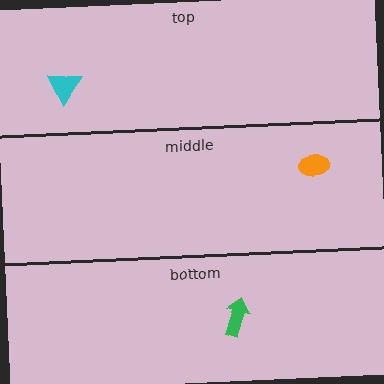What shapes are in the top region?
The cyan triangle.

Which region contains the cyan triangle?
The top region.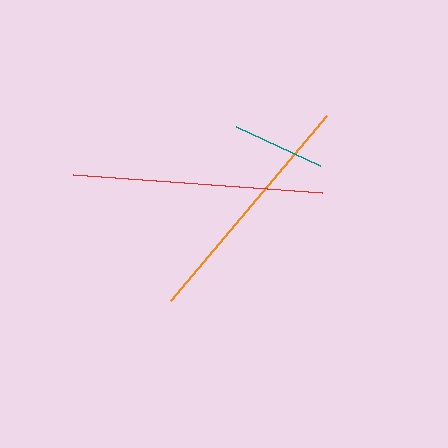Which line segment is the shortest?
The teal line is the shortest at approximately 93 pixels.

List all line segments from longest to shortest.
From longest to shortest: red, orange, teal.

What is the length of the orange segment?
The orange segment is approximately 241 pixels long.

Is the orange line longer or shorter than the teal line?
The orange line is longer than the teal line.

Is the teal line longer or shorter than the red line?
The red line is longer than the teal line.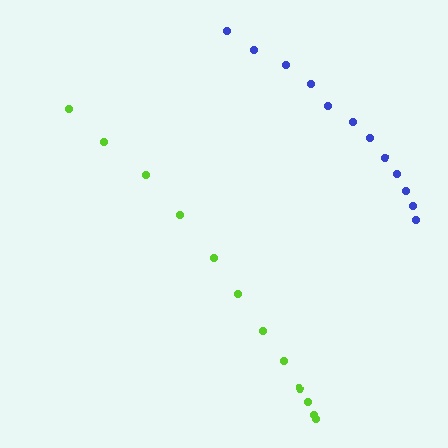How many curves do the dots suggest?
There are 2 distinct paths.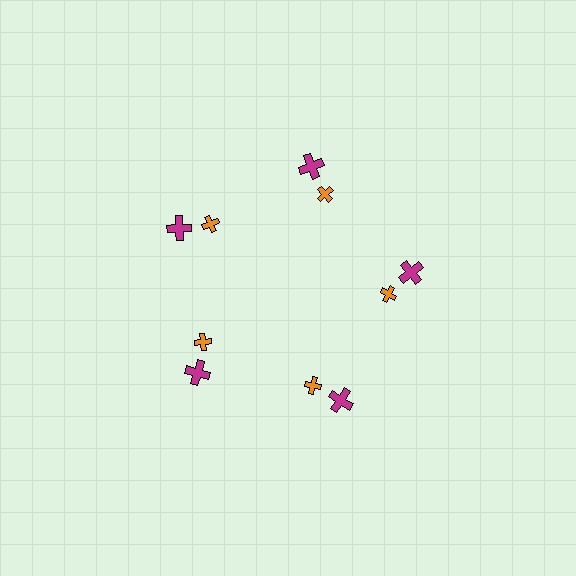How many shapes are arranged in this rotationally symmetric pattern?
There are 10 shapes, arranged in 5 groups of 2.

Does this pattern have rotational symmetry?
Yes, this pattern has 5-fold rotational symmetry. It looks the same after rotating 72 degrees around the center.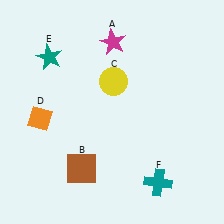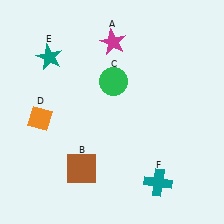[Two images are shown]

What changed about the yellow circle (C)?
In Image 1, C is yellow. In Image 2, it changed to green.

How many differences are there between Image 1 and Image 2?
There is 1 difference between the two images.